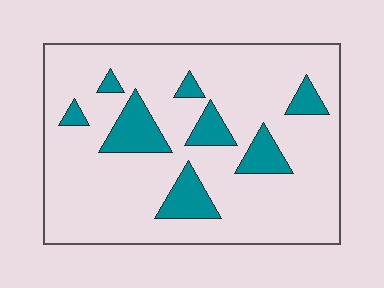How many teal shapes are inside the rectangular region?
8.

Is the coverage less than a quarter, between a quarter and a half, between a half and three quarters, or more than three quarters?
Less than a quarter.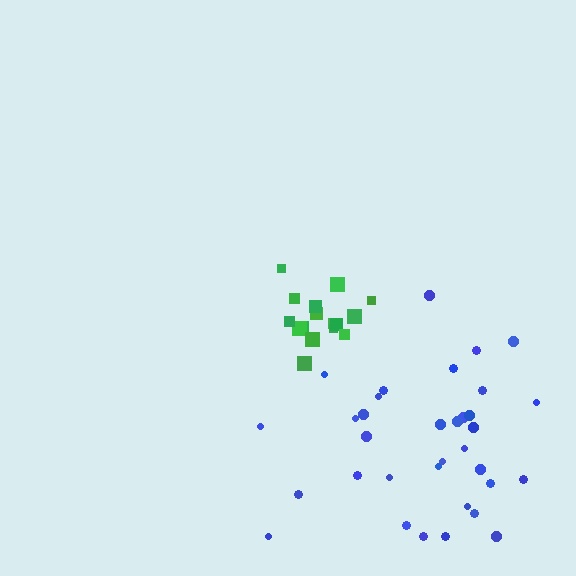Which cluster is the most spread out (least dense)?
Blue.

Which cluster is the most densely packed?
Green.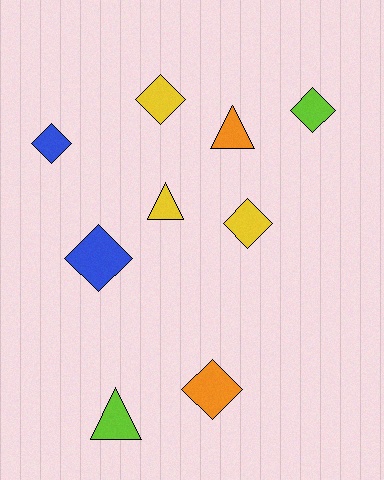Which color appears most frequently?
Yellow, with 3 objects.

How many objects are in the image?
There are 9 objects.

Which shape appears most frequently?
Diamond, with 6 objects.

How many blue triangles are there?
There are no blue triangles.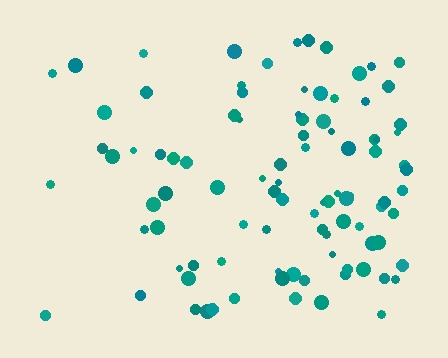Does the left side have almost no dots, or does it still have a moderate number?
Still a moderate number, just noticeably fewer than the right.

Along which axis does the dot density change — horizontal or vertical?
Horizontal.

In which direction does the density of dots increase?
From left to right, with the right side densest.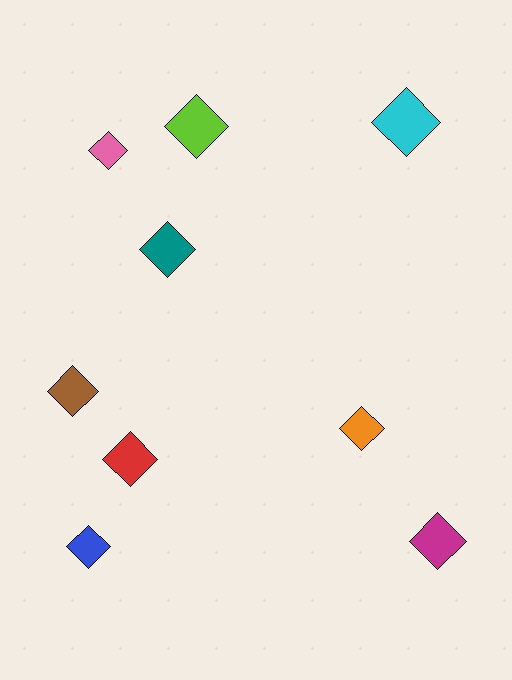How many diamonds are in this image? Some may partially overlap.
There are 9 diamonds.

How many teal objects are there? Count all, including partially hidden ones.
There is 1 teal object.